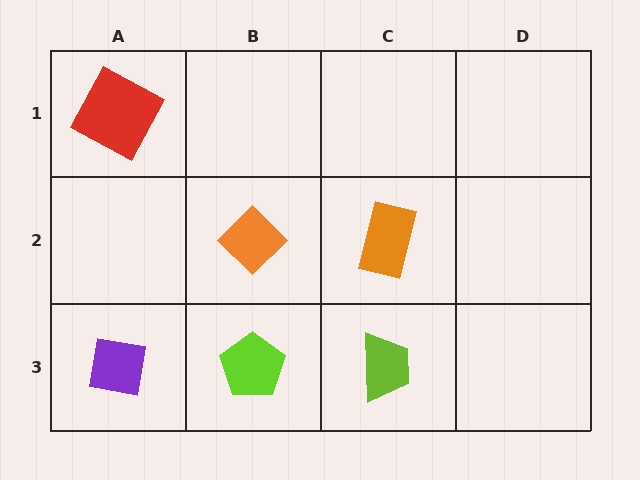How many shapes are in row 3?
3 shapes.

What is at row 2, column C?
An orange rectangle.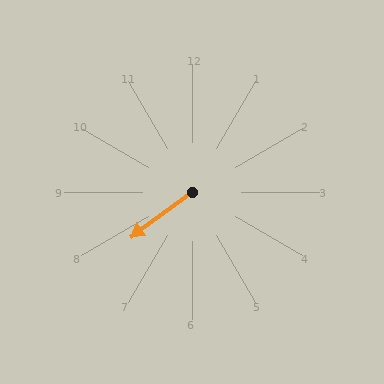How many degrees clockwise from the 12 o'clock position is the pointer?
Approximately 234 degrees.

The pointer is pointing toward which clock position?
Roughly 8 o'clock.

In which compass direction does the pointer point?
Southwest.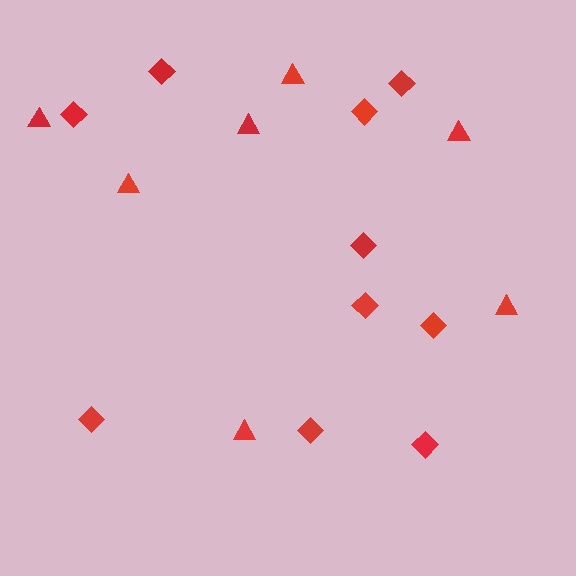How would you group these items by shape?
There are 2 groups: one group of triangles (7) and one group of diamonds (10).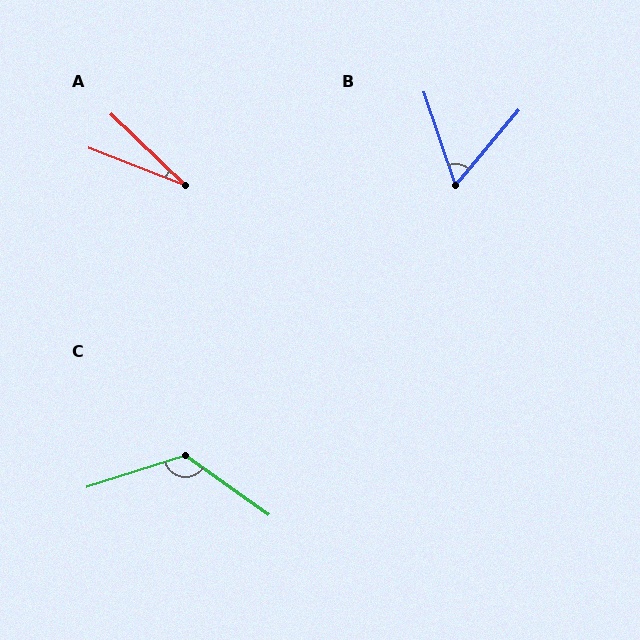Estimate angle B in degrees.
Approximately 59 degrees.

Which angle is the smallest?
A, at approximately 22 degrees.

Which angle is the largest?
C, at approximately 126 degrees.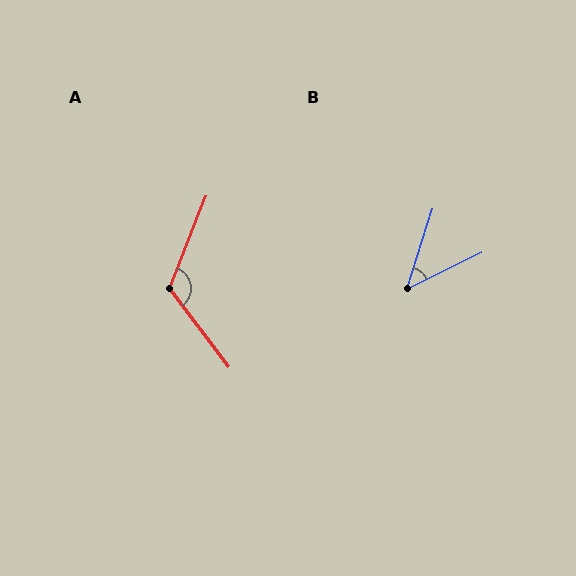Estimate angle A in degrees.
Approximately 121 degrees.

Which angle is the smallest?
B, at approximately 46 degrees.